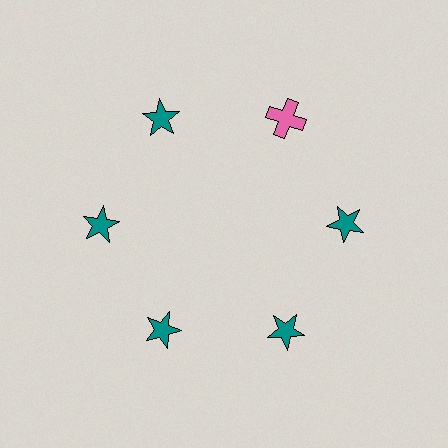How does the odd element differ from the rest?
It differs in both color (pink instead of teal) and shape (cross instead of star).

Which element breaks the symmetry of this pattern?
The pink cross at roughly the 1 o'clock position breaks the symmetry. All other shapes are teal stars.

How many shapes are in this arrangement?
There are 6 shapes arranged in a ring pattern.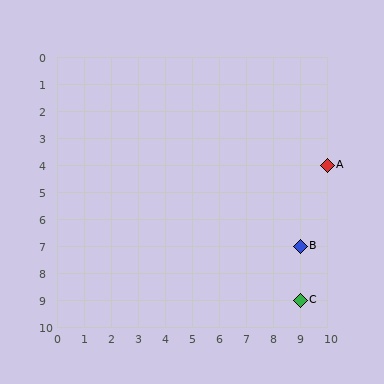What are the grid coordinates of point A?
Point A is at grid coordinates (10, 4).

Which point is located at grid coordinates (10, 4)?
Point A is at (10, 4).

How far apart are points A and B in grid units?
Points A and B are 1 column and 3 rows apart (about 3.2 grid units diagonally).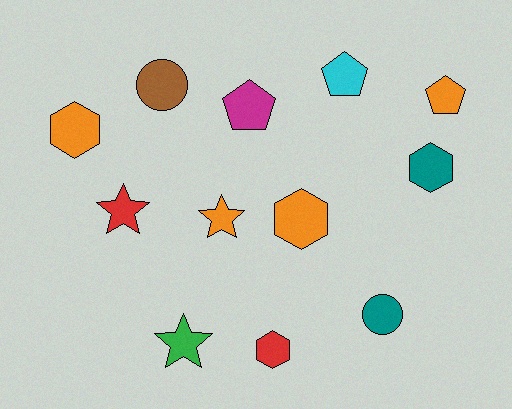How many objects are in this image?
There are 12 objects.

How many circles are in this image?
There are 2 circles.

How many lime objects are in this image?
There are no lime objects.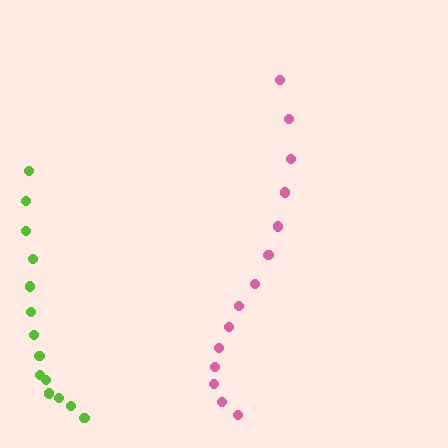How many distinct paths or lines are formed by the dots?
There are 2 distinct paths.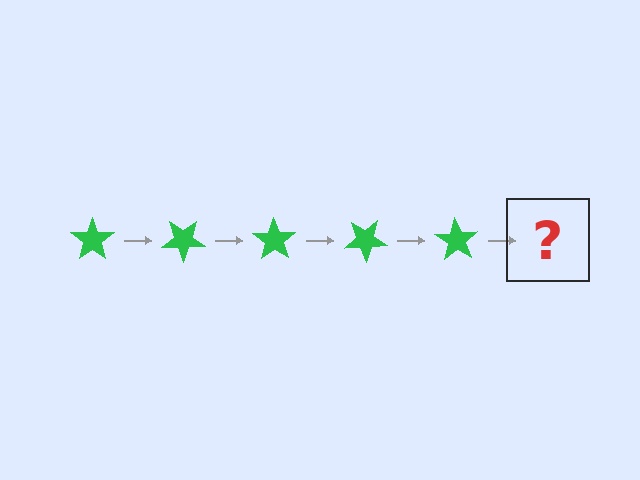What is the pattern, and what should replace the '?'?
The pattern is that the star rotates 35 degrees each step. The '?' should be a green star rotated 175 degrees.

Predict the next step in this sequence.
The next step is a green star rotated 175 degrees.